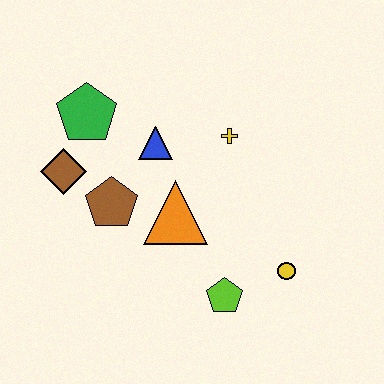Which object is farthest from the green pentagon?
The yellow circle is farthest from the green pentagon.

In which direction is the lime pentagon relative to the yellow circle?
The lime pentagon is to the left of the yellow circle.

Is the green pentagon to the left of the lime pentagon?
Yes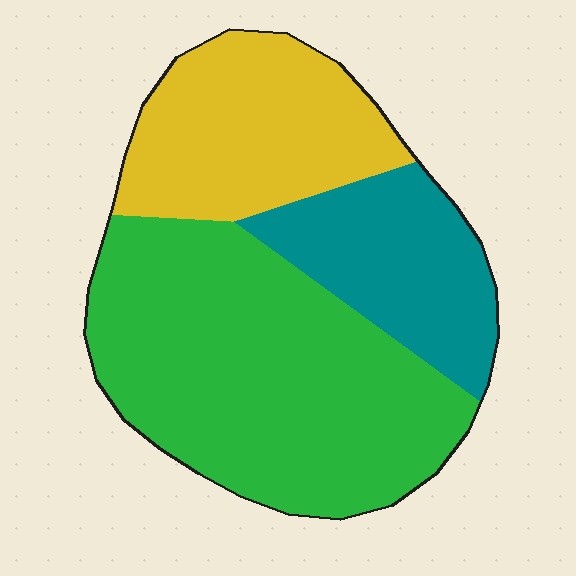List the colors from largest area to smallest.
From largest to smallest: green, yellow, teal.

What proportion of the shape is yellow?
Yellow covers 27% of the shape.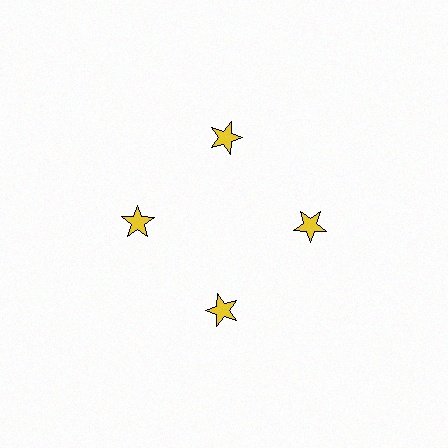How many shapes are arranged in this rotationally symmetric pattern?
There are 4 shapes, arranged in 4 groups of 1.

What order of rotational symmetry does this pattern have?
This pattern has 4-fold rotational symmetry.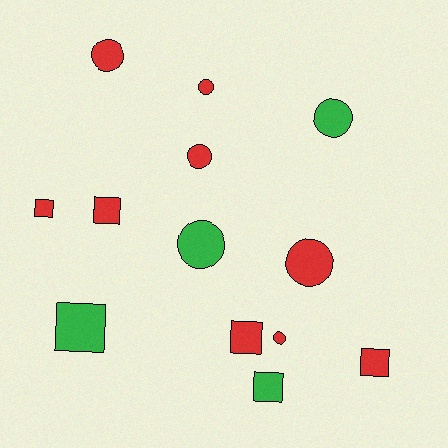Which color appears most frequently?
Red, with 9 objects.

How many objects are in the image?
There are 13 objects.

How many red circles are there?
There are 5 red circles.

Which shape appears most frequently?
Circle, with 7 objects.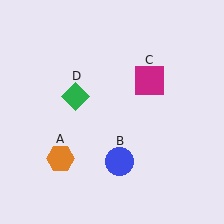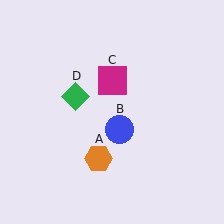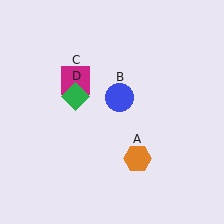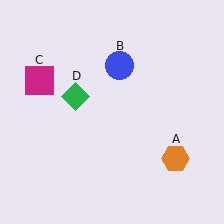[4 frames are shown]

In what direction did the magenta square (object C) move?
The magenta square (object C) moved left.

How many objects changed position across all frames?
3 objects changed position: orange hexagon (object A), blue circle (object B), magenta square (object C).